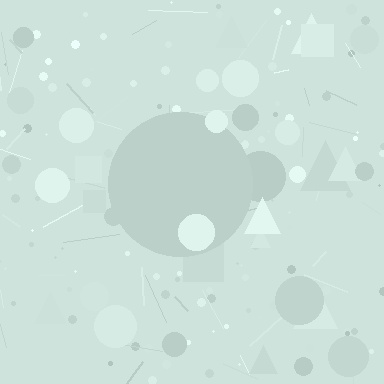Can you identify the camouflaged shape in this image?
The camouflaged shape is a circle.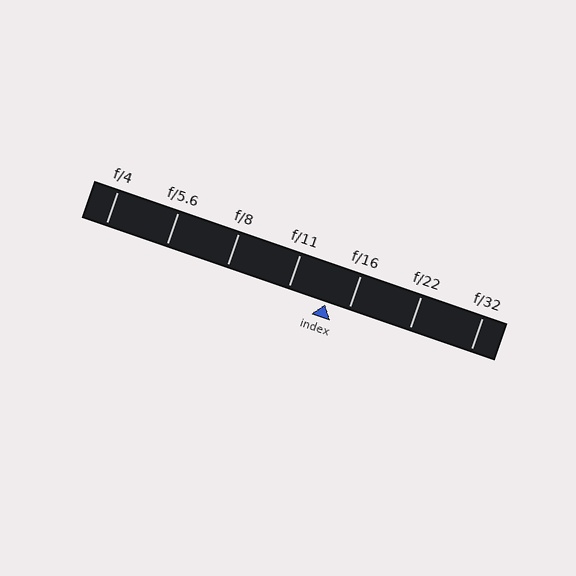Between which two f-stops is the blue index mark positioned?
The index mark is between f/11 and f/16.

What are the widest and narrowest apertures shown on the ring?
The widest aperture shown is f/4 and the narrowest is f/32.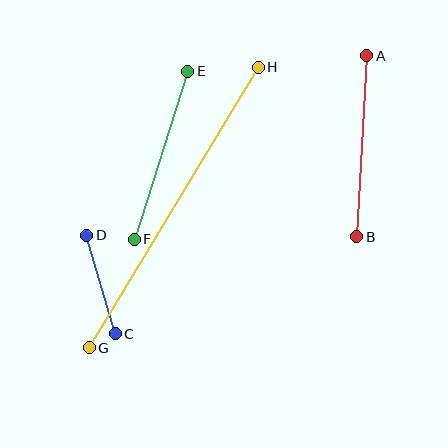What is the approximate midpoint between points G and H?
The midpoint is at approximately (174, 208) pixels.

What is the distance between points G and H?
The distance is approximately 328 pixels.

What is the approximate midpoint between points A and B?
The midpoint is at approximately (362, 146) pixels.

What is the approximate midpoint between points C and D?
The midpoint is at approximately (101, 285) pixels.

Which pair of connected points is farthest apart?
Points G and H are farthest apart.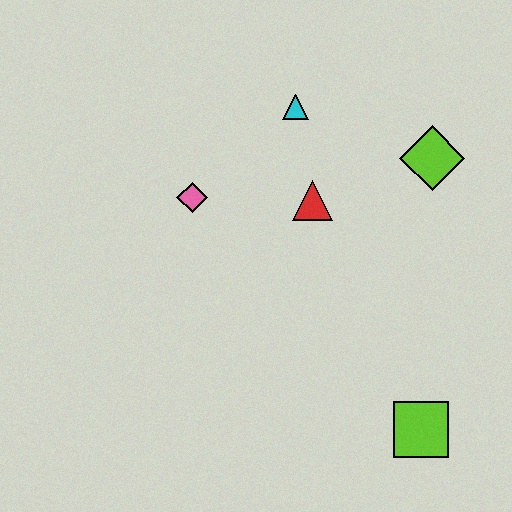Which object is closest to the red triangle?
The cyan triangle is closest to the red triangle.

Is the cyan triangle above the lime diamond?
Yes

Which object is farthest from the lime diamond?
The lime square is farthest from the lime diamond.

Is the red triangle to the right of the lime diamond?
No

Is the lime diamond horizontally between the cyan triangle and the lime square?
No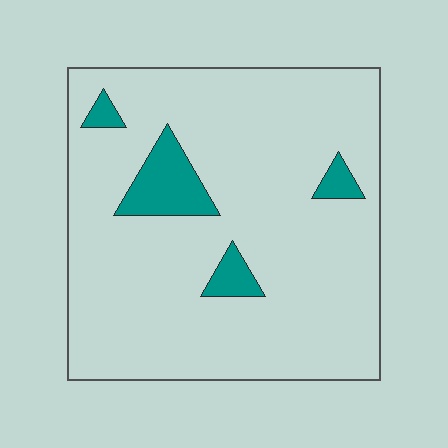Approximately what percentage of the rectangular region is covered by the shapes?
Approximately 10%.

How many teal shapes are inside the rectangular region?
4.